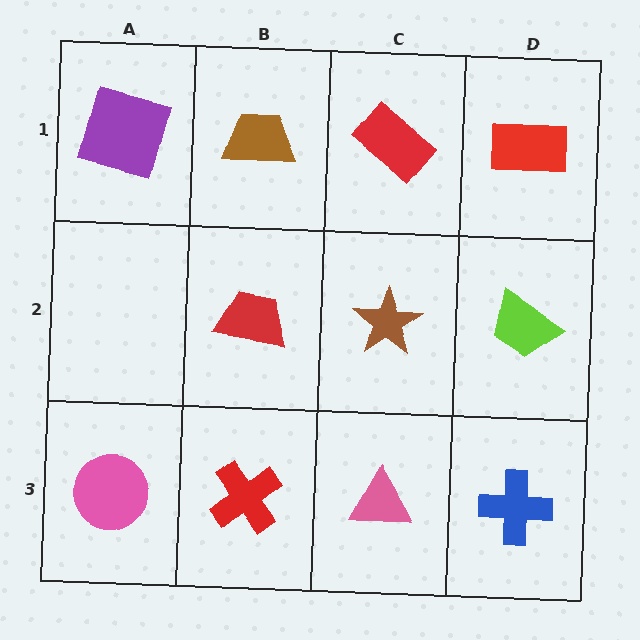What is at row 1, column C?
A red rectangle.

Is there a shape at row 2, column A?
No, that cell is empty.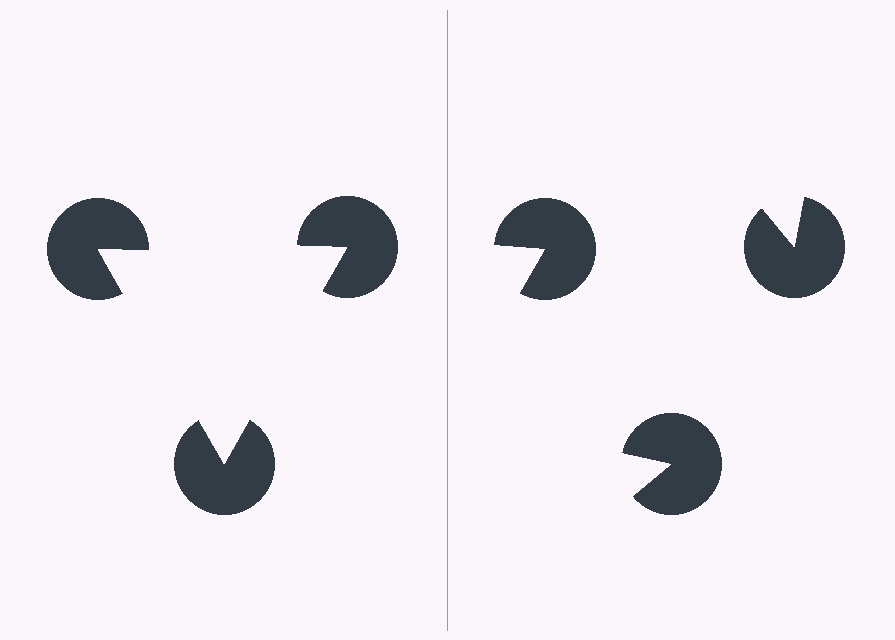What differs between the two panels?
The pac-man discs are positioned identically on both sides; only the wedge orientations differ. On the left they align to a triangle; on the right they are misaligned.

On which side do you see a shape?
An illusory triangle appears on the left side. On the right side the wedge cuts are rotated, so no coherent shape forms.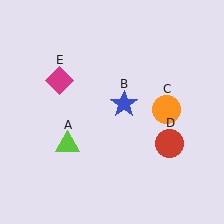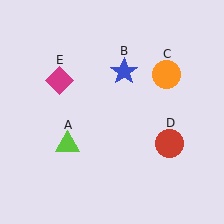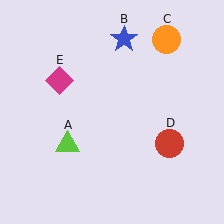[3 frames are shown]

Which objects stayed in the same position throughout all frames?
Lime triangle (object A) and red circle (object D) and magenta diamond (object E) remained stationary.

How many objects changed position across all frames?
2 objects changed position: blue star (object B), orange circle (object C).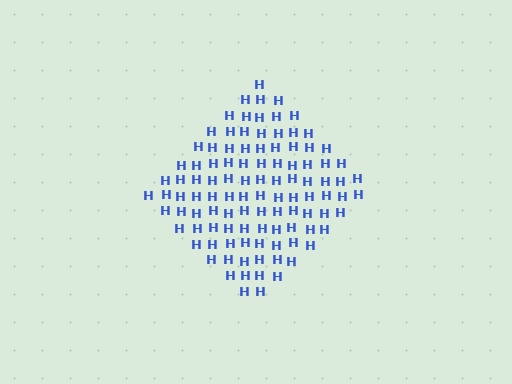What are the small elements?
The small elements are letter H's.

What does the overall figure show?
The overall figure shows a diamond.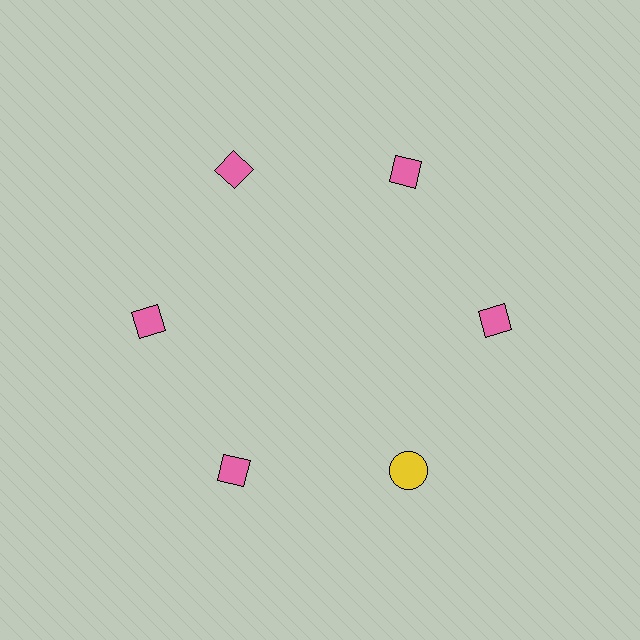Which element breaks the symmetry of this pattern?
The yellow circle at roughly the 5 o'clock position breaks the symmetry. All other shapes are pink diamonds.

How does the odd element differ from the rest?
It differs in both color (yellow instead of pink) and shape (circle instead of diamond).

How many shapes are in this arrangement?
There are 6 shapes arranged in a ring pattern.